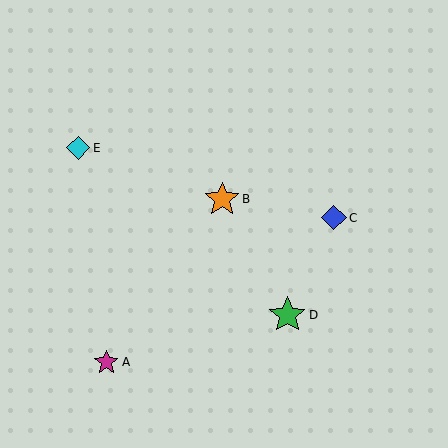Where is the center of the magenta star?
The center of the magenta star is at (106, 362).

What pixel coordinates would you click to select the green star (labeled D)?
Click at (287, 315) to select the green star D.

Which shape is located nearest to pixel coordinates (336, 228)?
The blue diamond (labeled C) at (334, 218) is nearest to that location.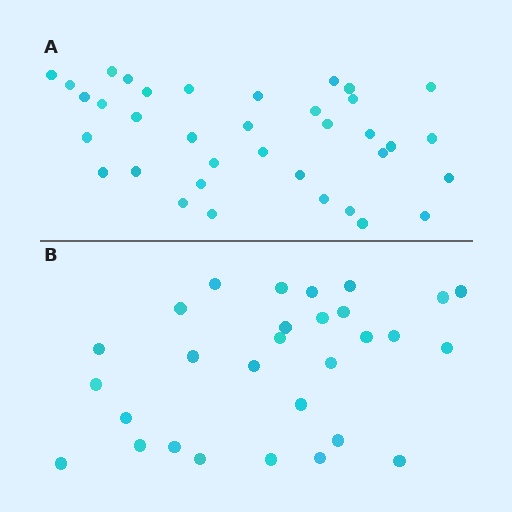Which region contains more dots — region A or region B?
Region A (the top region) has more dots.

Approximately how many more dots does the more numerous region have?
Region A has roughly 8 or so more dots than region B.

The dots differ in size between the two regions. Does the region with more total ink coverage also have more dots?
No. Region B has more total ink coverage because its dots are larger, but region A actually contains more individual dots. Total area can be misleading — the number of items is what matters here.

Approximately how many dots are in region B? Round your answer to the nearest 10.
About 30 dots. (The exact count is 29, which rounds to 30.)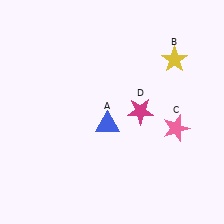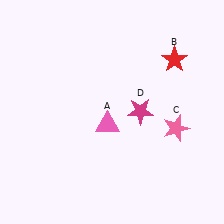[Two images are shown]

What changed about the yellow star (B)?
In Image 1, B is yellow. In Image 2, it changed to red.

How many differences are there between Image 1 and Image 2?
There are 2 differences between the two images.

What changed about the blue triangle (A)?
In Image 1, A is blue. In Image 2, it changed to pink.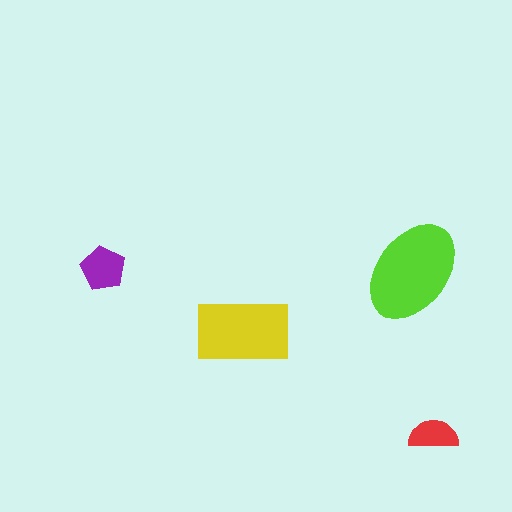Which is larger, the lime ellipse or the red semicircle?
The lime ellipse.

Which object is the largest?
The lime ellipse.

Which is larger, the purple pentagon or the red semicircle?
The purple pentagon.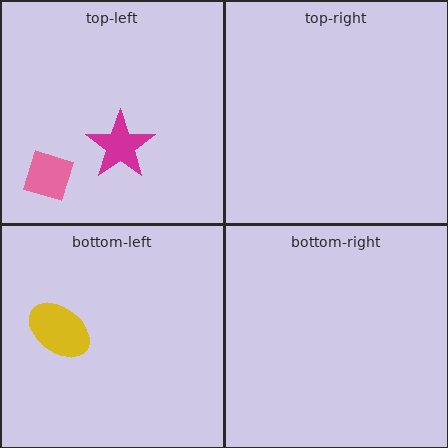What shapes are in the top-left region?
The pink diamond, the magenta star.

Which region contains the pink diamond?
The top-left region.